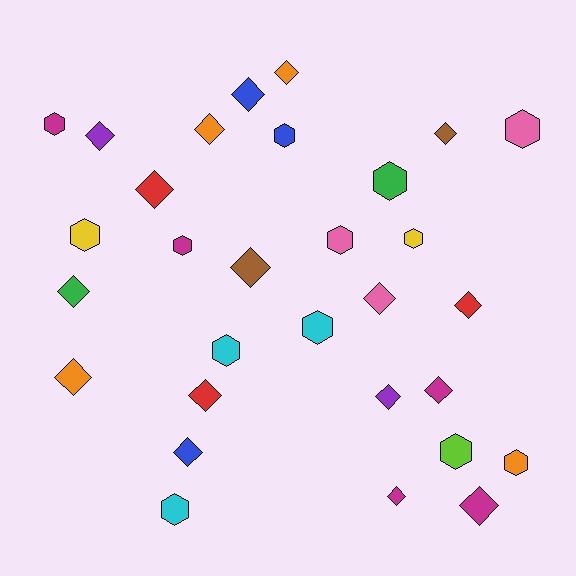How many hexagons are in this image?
There are 13 hexagons.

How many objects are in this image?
There are 30 objects.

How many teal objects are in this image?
There are no teal objects.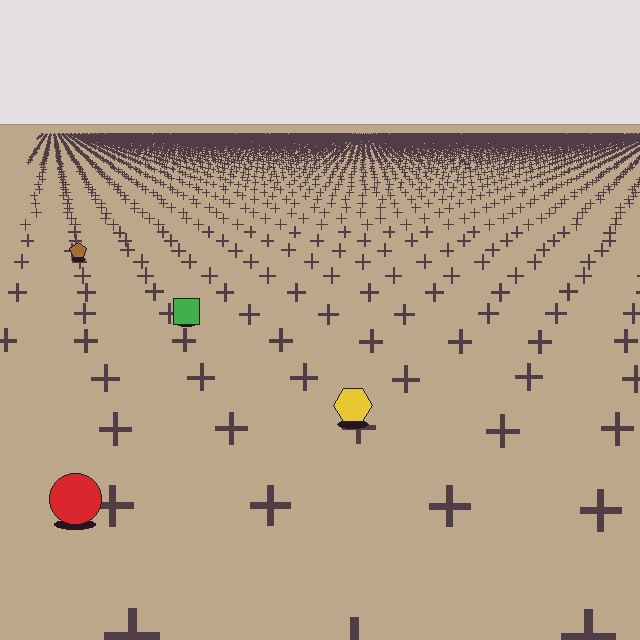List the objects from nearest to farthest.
From nearest to farthest: the red circle, the yellow hexagon, the green square, the brown pentagon.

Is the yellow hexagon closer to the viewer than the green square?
Yes. The yellow hexagon is closer — you can tell from the texture gradient: the ground texture is coarser near it.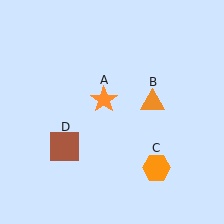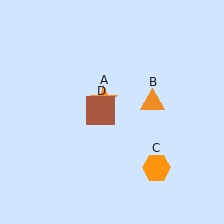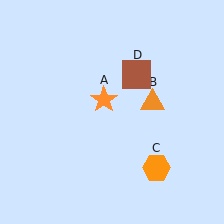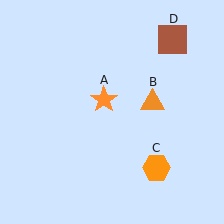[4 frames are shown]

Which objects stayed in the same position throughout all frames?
Orange star (object A) and orange triangle (object B) and orange hexagon (object C) remained stationary.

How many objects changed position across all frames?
1 object changed position: brown square (object D).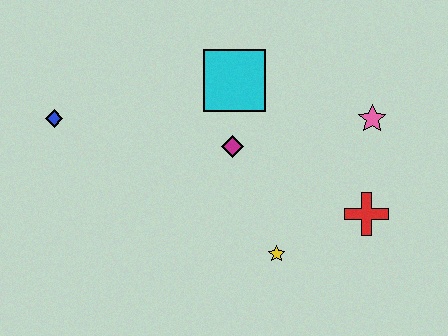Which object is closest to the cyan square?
The magenta diamond is closest to the cyan square.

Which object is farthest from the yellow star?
The blue diamond is farthest from the yellow star.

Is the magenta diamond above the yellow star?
Yes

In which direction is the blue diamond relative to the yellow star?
The blue diamond is to the left of the yellow star.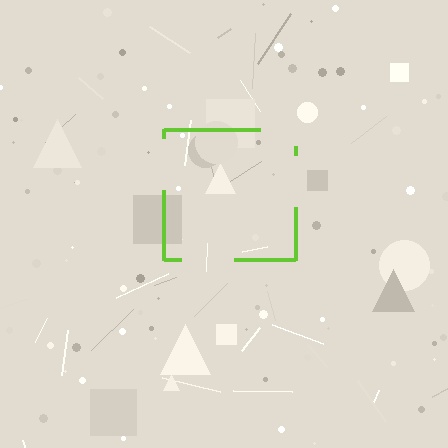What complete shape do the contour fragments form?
The contour fragments form a square.